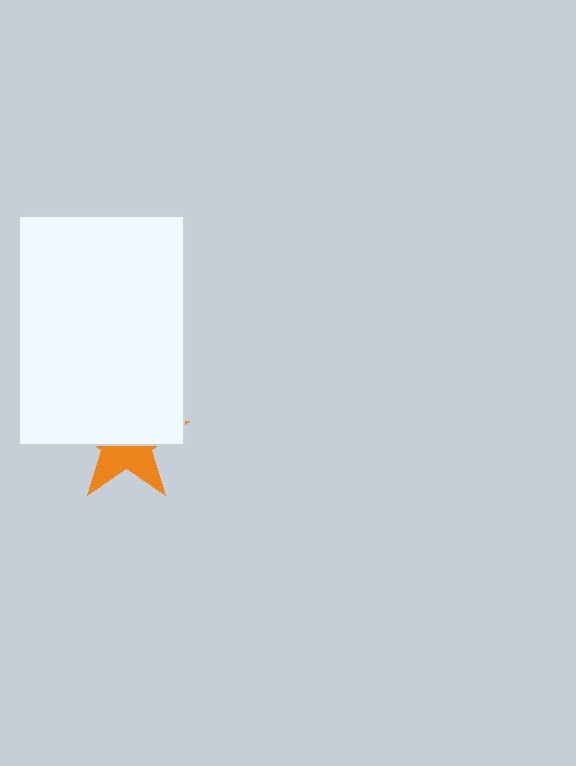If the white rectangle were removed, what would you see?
You would see the complete orange star.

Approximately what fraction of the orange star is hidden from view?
Roughly 58% of the orange star is hidden behind the white rectangle.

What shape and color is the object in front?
The object in front is a white rectangle.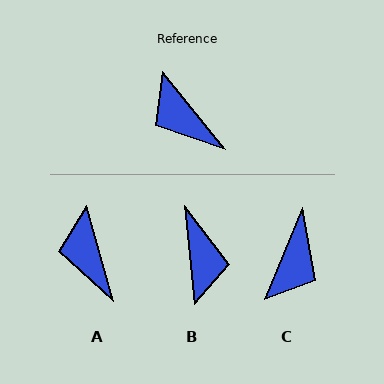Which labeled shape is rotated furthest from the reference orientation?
B, about 147 degrees away.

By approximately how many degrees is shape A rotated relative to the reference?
Approximately 24 degrees clockwise.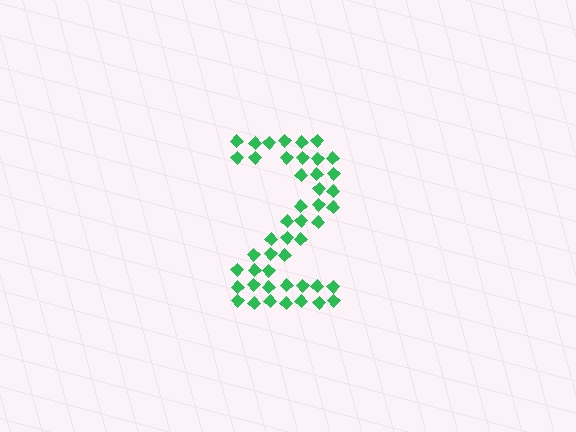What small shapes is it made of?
It is made of small diamonds.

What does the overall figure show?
The overall figure shows the digit 2.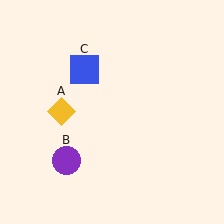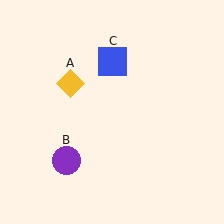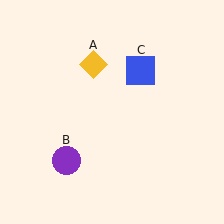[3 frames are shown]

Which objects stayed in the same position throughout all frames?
Purple circle (object B) remained stationary.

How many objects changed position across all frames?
2 objects changed position: yellow diamond (object A), blue square (object C).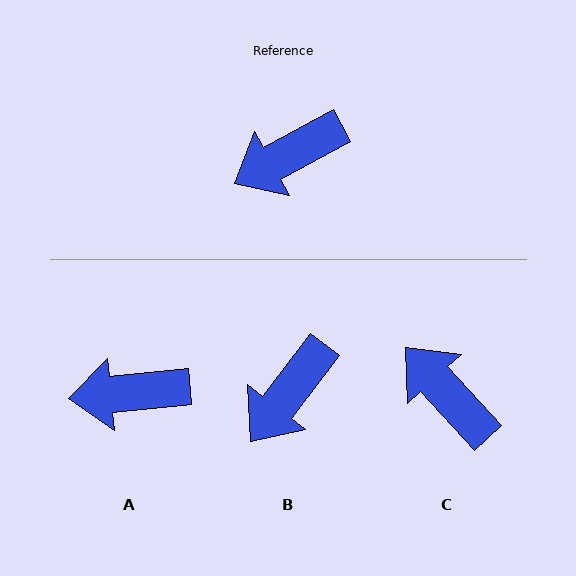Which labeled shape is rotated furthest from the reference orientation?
C, about 76 degrees away.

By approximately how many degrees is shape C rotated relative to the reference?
Approximately 76 degrees clockwise.